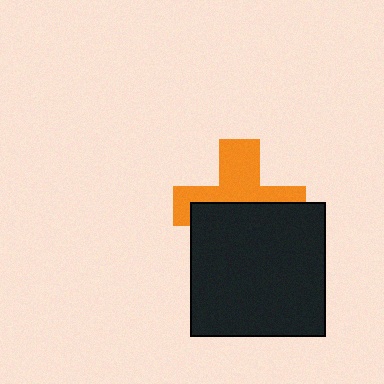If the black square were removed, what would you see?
You would see the complete orange cross.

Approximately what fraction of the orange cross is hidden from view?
Roughly 52% of the orange cross is hidden behind the black square.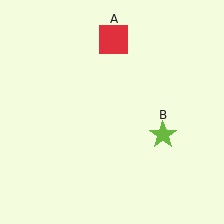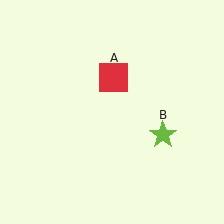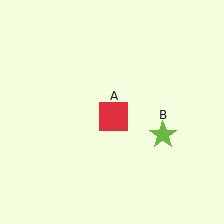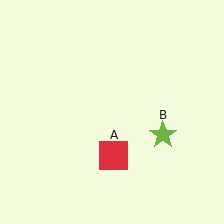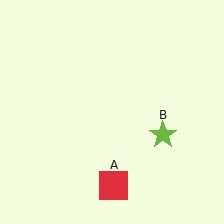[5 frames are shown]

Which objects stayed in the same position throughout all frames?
Lime star (object B) remained stationary.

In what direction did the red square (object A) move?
The red square (object A) moved down.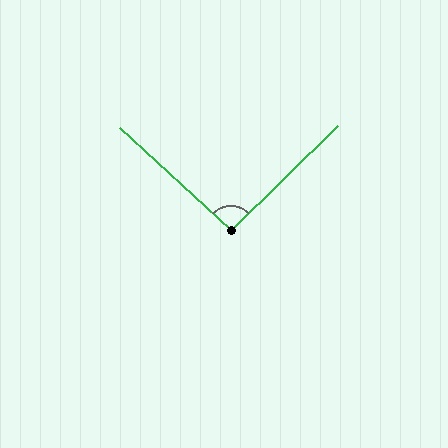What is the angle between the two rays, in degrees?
Approximately 93 degrees.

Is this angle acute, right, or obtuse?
It is approximately a right angle.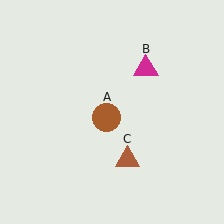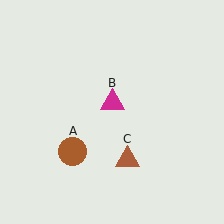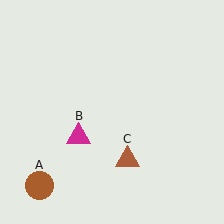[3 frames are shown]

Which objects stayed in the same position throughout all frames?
Brown triangle (object C) remained stationary.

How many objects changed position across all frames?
2 objects changed position: brown circle (object A), magenta triangle (object B).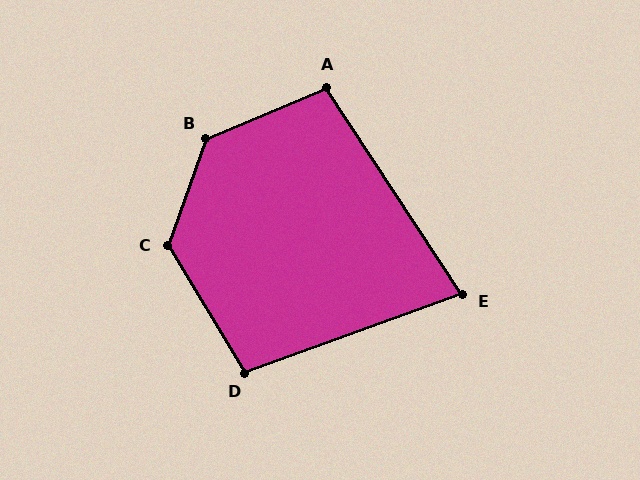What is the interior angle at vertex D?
Approximately 101 degrees (obtuse).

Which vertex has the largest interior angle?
B, at approximately 133 degrees.